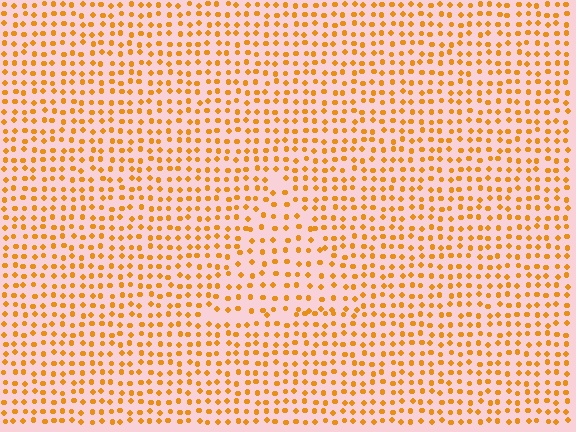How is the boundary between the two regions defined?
The boundary is defined by a change in element density (approximately 1.5x ratio). All elements are the same color, size, and shape.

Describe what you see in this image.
The image contains small orange elements arranged at two different densities. A triangle-shaped region is visible where the elements are less densely packed than the surrounding area.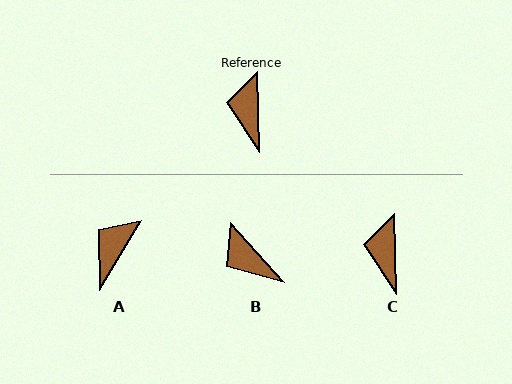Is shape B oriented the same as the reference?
No, it is off by about 40 degrees.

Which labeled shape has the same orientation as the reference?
C.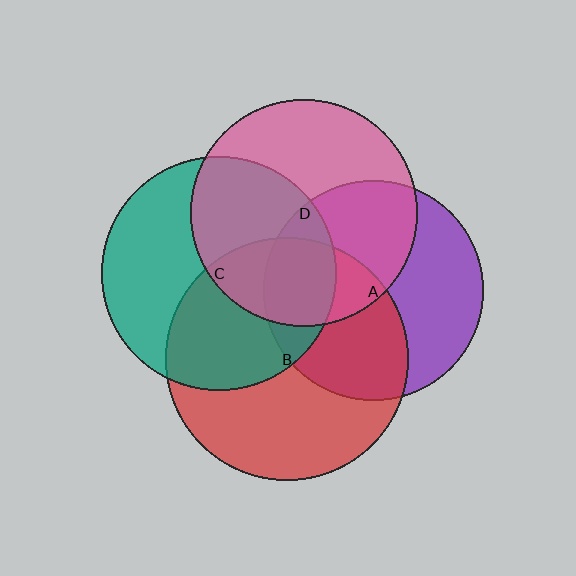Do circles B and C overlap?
Yes.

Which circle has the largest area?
Circle B (red).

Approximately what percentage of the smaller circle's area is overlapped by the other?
Approximately 45%.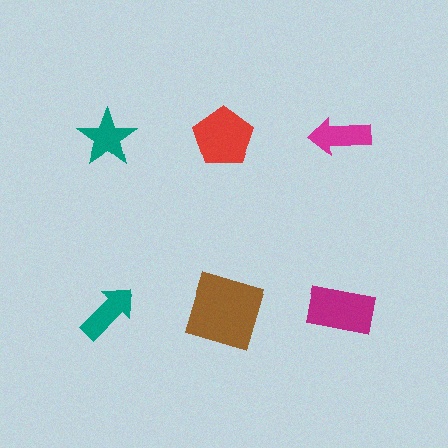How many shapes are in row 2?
3 shapes.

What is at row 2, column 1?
A teal arrow.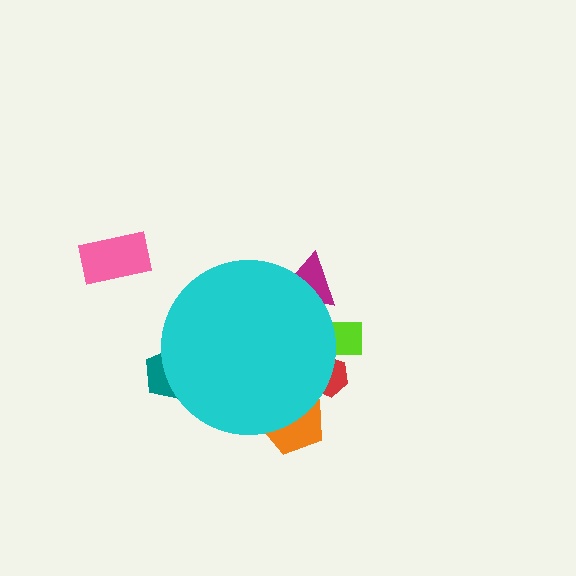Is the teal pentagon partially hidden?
Yes, the teal pentagon is partially hidden behind the cyan circle.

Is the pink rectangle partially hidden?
No, the pink rectangle is fully visible.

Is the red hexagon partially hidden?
Yes, the red hexagon is partially hidden behind the cyan circle.